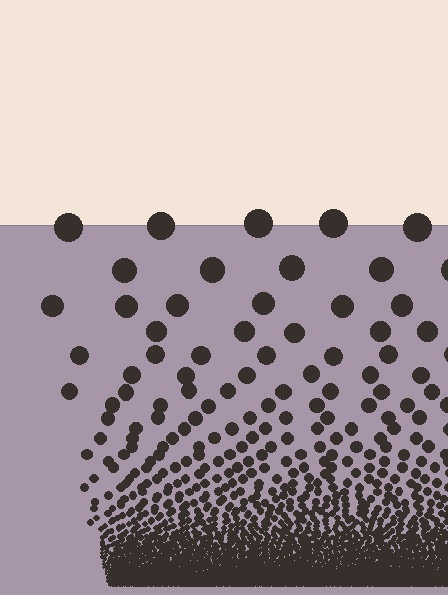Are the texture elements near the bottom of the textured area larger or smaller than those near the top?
Smaller. The gradient is inverted — elements near the bottom are smaller and denser.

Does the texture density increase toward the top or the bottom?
Density increases toward the bottom.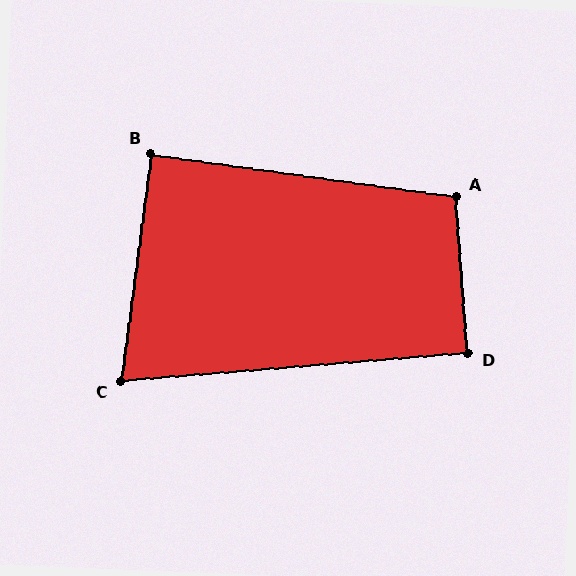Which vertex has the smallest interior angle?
C, at approximately 78 degrees.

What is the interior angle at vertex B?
Approximately 90 degrees (approximately right).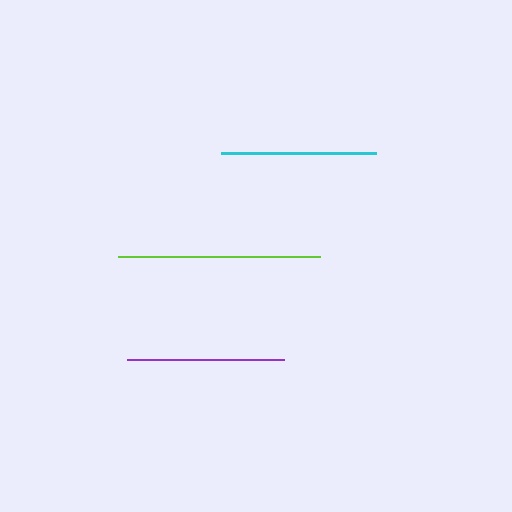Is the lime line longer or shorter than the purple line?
The lime line is longer than the purple line.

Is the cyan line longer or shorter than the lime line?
The lime line is longer than the cyan line.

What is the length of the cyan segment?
The cyan segment is approximately 154 pixels long.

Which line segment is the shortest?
The cyan line is the shortest at approximately 154 pixels.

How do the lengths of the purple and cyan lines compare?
The purple and cyan lines are approximately the same length.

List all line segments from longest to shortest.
From longest to shortest: lime, purple, cyan.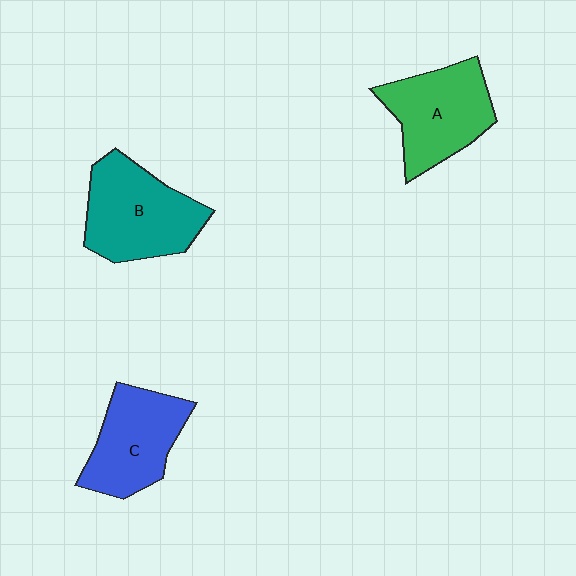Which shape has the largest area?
Shape B (teal).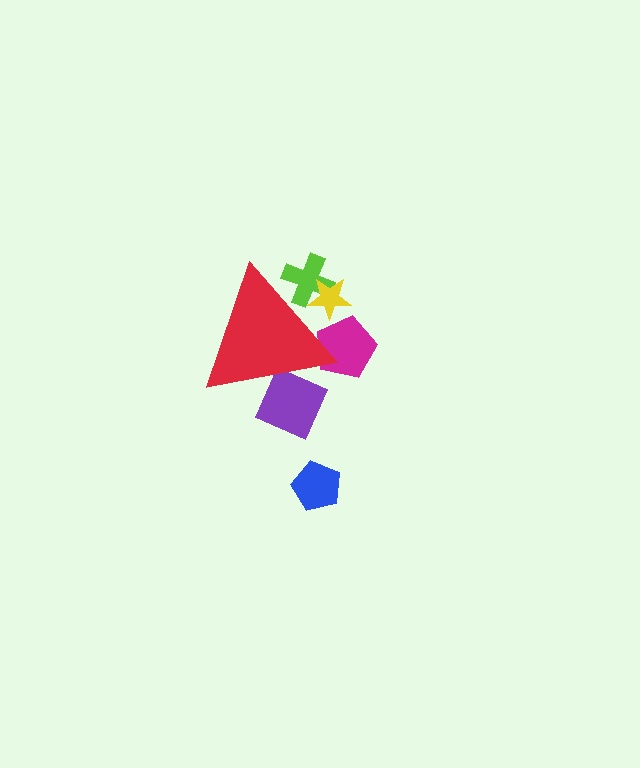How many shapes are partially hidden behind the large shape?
4 shapes are partially hidden.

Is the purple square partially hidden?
Yes, the purple square is partially hidden behind the red triangle.